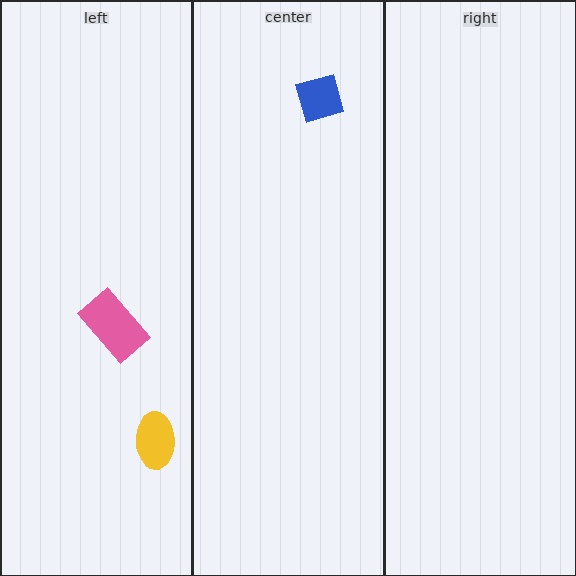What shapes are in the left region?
The yellow ellipse, the pink rectangle.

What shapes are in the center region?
The blue square.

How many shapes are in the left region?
2.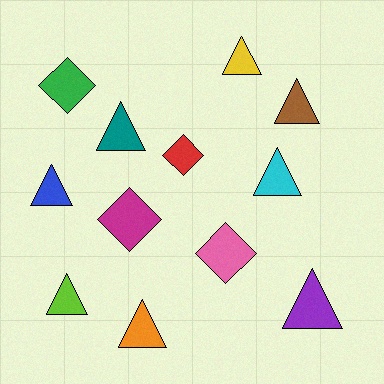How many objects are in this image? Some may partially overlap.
There are 12 objects.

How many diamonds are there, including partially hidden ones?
There are 4 diamonds.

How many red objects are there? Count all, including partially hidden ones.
There is 1 red object.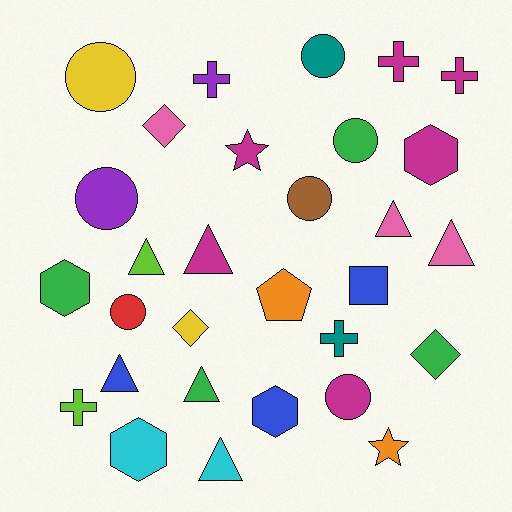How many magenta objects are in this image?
There are 6 magenta objects.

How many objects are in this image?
There are 30 objects.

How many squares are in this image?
There is 1 square.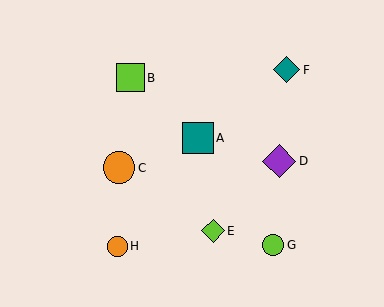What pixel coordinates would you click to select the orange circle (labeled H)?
Click at (117, 246) to select the orange circle H.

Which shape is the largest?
The purple diamond (labeled D) is the largest.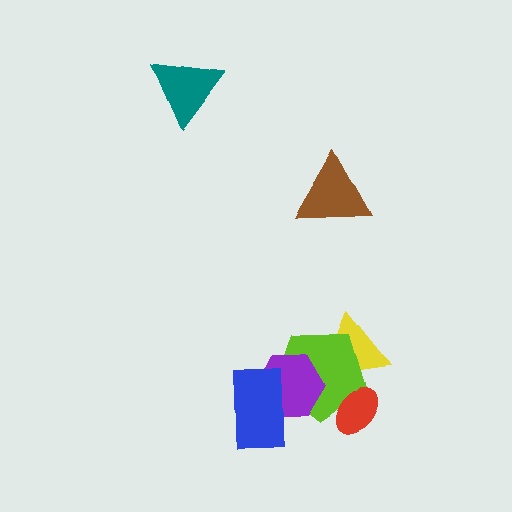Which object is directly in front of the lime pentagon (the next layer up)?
The purple hexagon is directly in front of the lime pentagon.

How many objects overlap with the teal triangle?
0 objects overlap with the teal triangle.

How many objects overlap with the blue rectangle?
2 objects overlap with the blue rectangle.